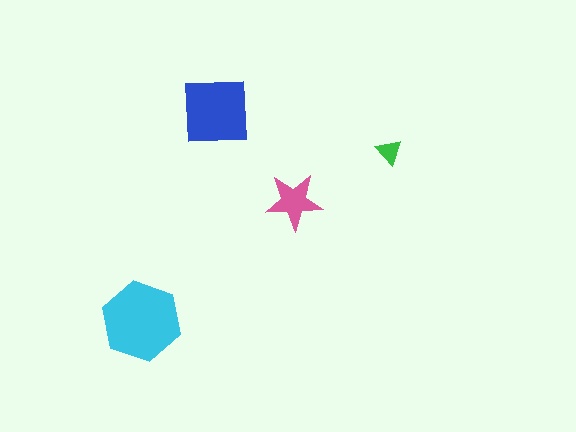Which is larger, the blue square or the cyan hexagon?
The cyan hexagon.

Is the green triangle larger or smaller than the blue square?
Smaller.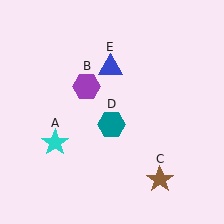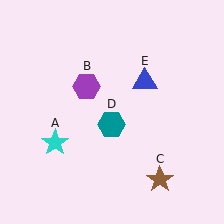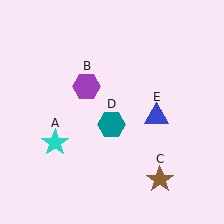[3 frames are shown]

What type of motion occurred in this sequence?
The blue triangle (object E) rotated clockwise around the center of the scene.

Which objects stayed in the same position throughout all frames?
Cyan star (object A) and purple hexagon (object B) and brown star (object C) and teal hexagon (object D) remained stationary.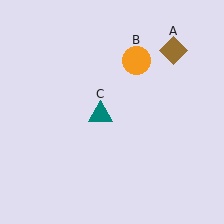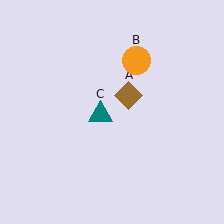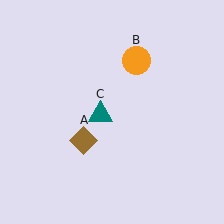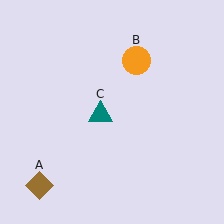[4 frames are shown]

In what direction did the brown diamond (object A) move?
The brown diamond (object A) moved down and to the left.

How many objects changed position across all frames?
1 object changed position: brown diamond (object A).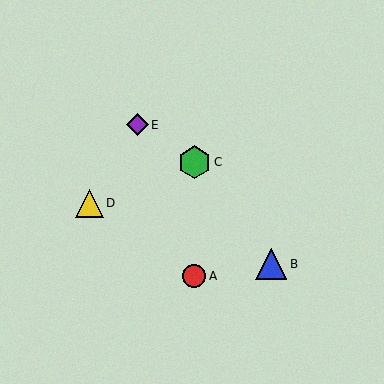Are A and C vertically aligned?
Yes, both are at x≈194.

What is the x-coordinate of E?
Object E is at x≈137.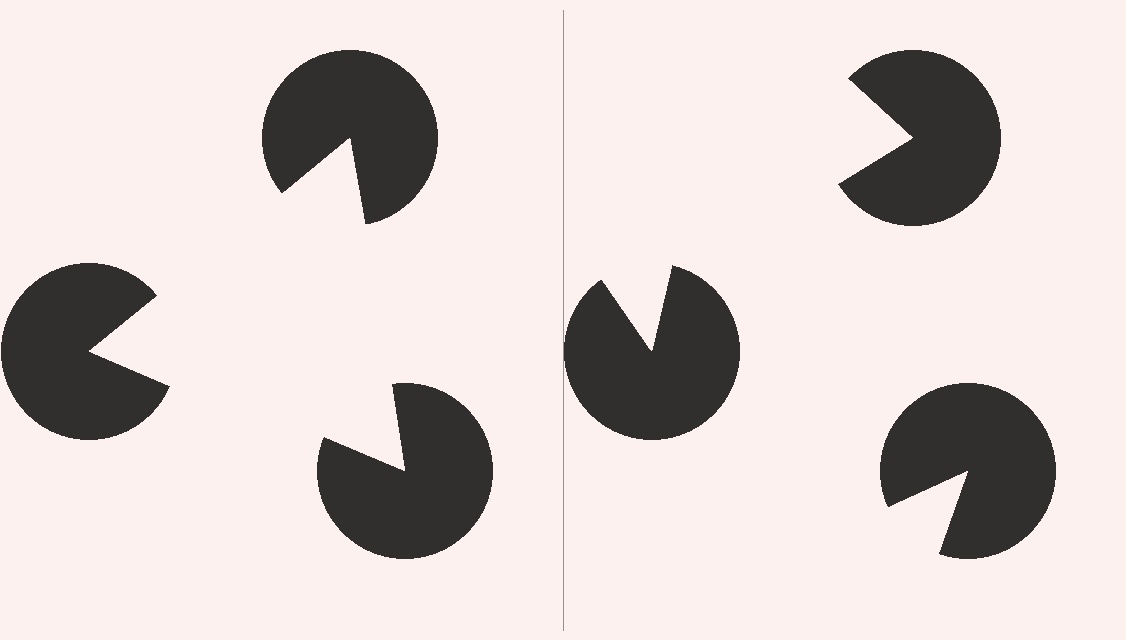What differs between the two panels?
The pac-man discs are positioned identically on both sides; only the wedge orientations differ. On the left they align to a triangle; on the right they are misaligned.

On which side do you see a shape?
An illusory triangle appears on the left side. On the right side the wedge cuts are rotated, so no coherent shape forms.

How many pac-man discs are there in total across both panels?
6 — 3 on each side.